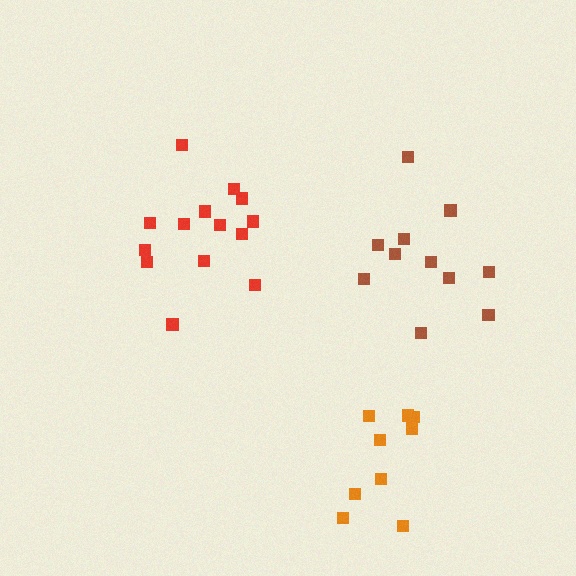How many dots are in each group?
Group 1: 14 dots, Group 2: 11 dots, Group 3: 9 dots (34 total).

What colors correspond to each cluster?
The clusters are colored: red, brown, orange.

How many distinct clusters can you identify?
There are 3 distinct clusters.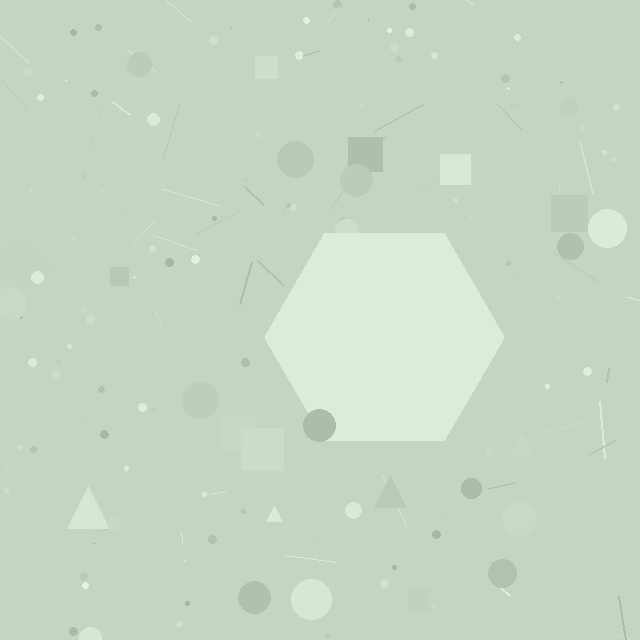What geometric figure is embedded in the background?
A hexagon is embedded in the background.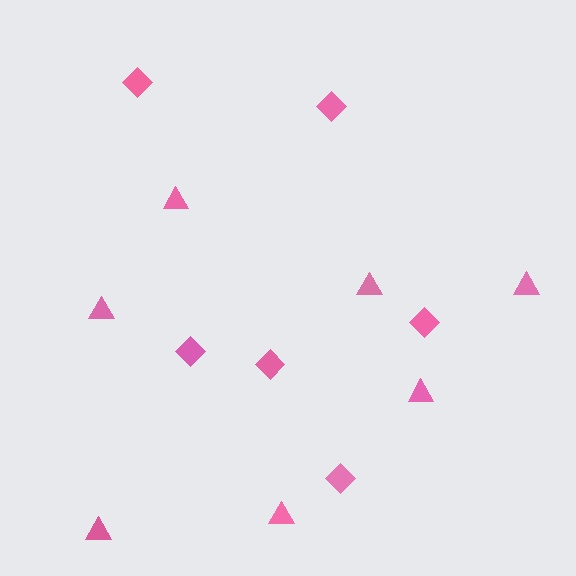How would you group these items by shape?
There are 2 groups: one group of triangles (7) and one group of diamonds (6).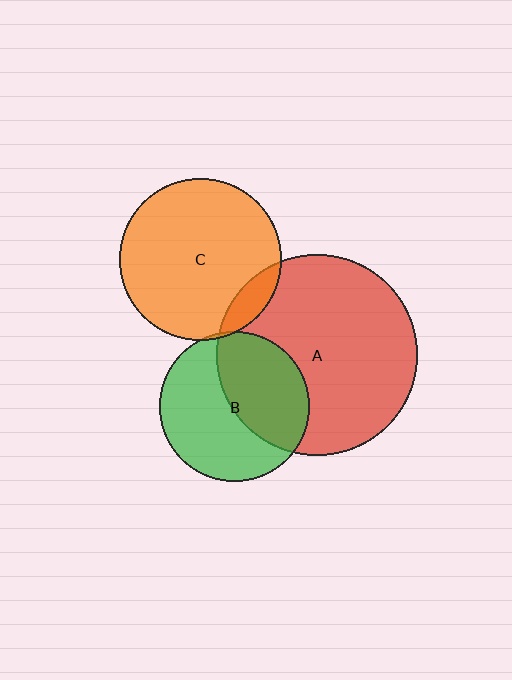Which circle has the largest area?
Circle A (red).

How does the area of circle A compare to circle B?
Approximately 1.8 times.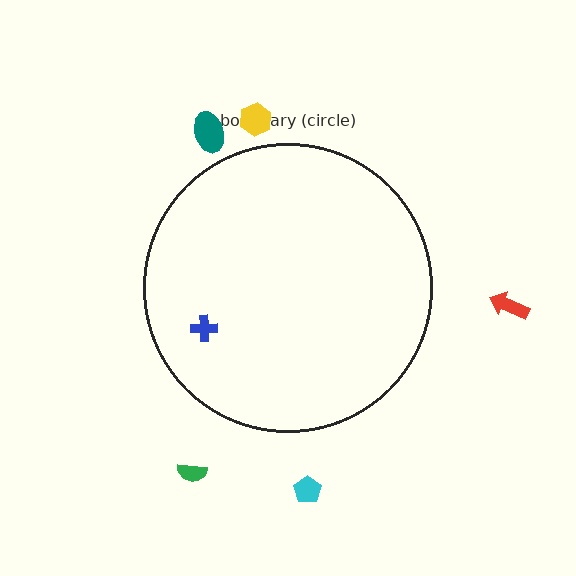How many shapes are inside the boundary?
1 inside, 5 outside.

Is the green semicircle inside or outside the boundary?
Outside.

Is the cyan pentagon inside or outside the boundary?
Outside.